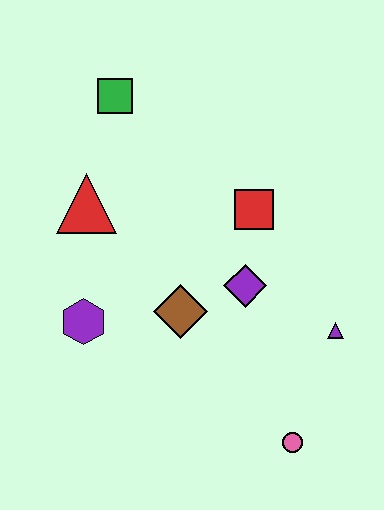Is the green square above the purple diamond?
Yes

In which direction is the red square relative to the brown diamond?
The red square is above the brown diamond.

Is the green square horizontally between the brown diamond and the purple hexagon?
Yes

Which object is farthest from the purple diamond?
The green square is farthest from the purple diamond.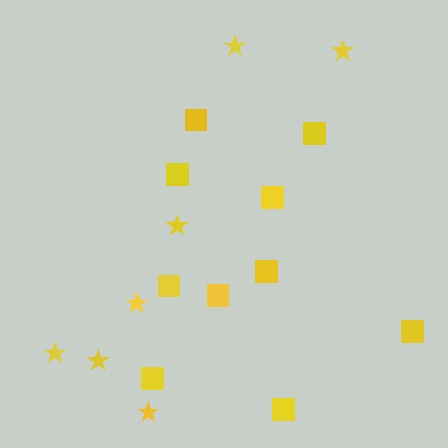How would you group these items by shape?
There are 2 groups: one group of stars (7) and one group of squares (10).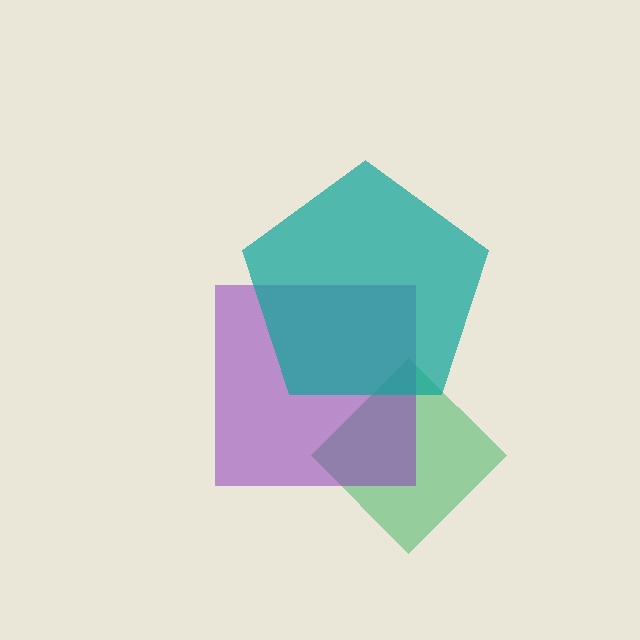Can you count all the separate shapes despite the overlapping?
Yes, there are 3 separate shapes.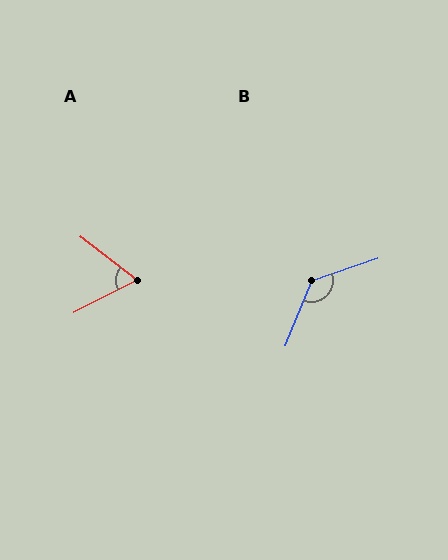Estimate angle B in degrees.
Approximately 131 degrees.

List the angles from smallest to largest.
A (64°), B (131°).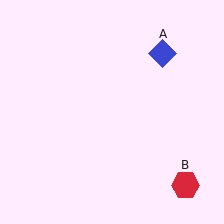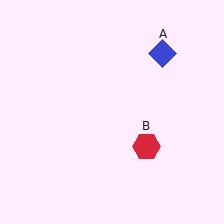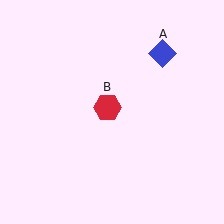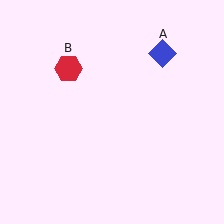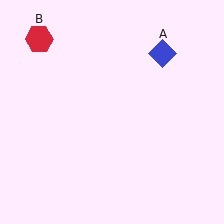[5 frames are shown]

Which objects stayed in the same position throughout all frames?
Blue diamond (object A) remained stationary.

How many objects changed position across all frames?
1 object changed position: red hexagon (object B).